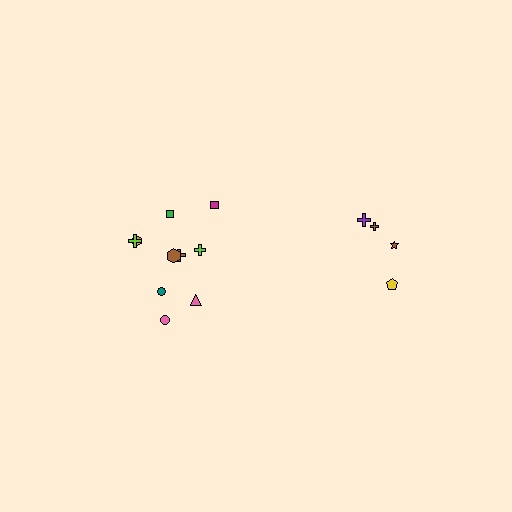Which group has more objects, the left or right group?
The left group.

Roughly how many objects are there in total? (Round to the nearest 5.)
Roughly 15 objects in total.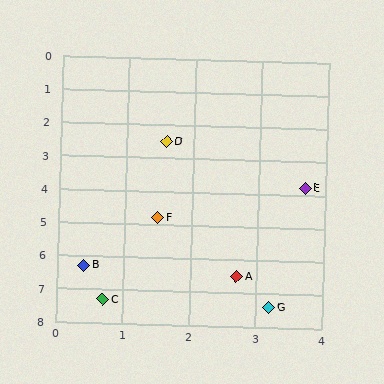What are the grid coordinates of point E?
Point E is at approximately (3.7, 3.8).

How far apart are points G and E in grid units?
Points G and E are about 3.6 grid units apart.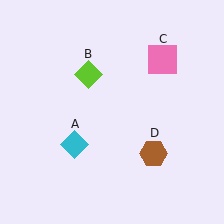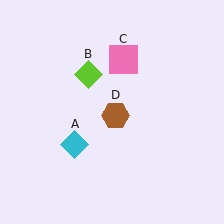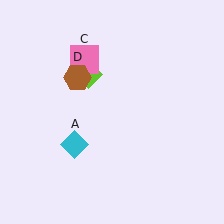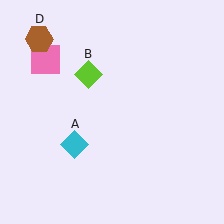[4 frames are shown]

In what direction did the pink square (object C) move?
The pink square (object C) moved left.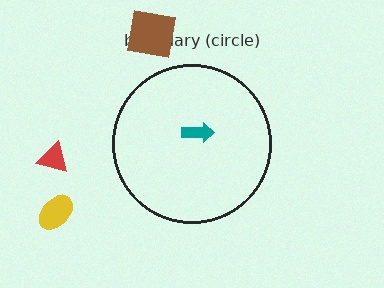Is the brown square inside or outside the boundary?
Outside.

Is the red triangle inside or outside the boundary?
Outside.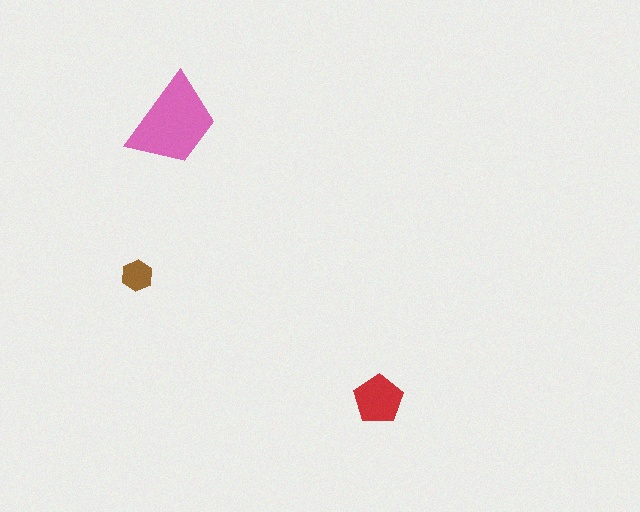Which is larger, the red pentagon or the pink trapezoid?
The pink trapezoid.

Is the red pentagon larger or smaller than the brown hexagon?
Larger.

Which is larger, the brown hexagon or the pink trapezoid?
The pink trapezoid.